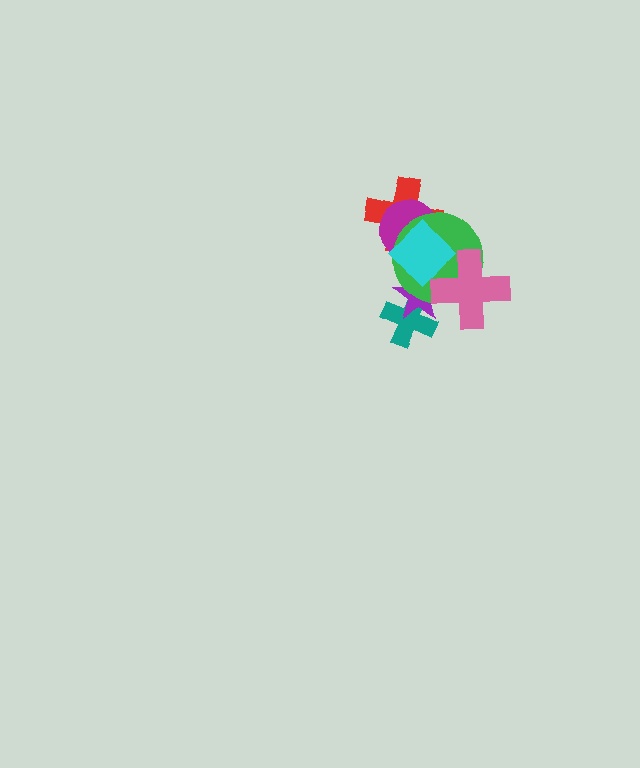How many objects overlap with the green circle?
5 objects overlap with the green circle.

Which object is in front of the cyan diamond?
The pink cross is in front of the cyan diamond.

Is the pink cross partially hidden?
No, no other shape covers it.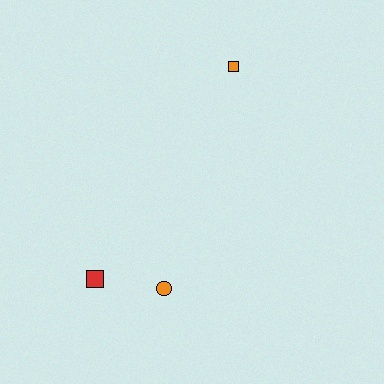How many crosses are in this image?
There are no crosses.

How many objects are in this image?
There are 3 objects.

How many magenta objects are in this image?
There are no magenta objects.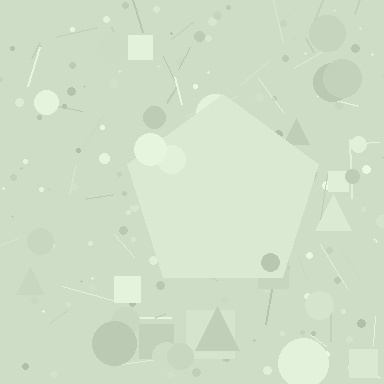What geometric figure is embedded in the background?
A pentagon is embedded in the background.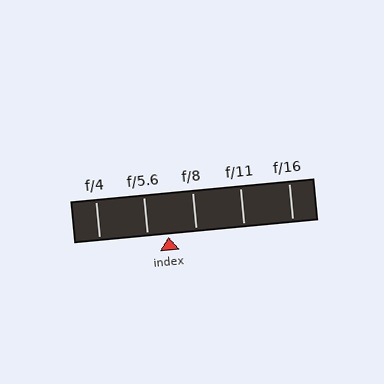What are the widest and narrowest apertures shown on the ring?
The widest aperture shown is f/4 and the narrowest is f/16.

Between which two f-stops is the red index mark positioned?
The index mark is between f/5.6 and f/8.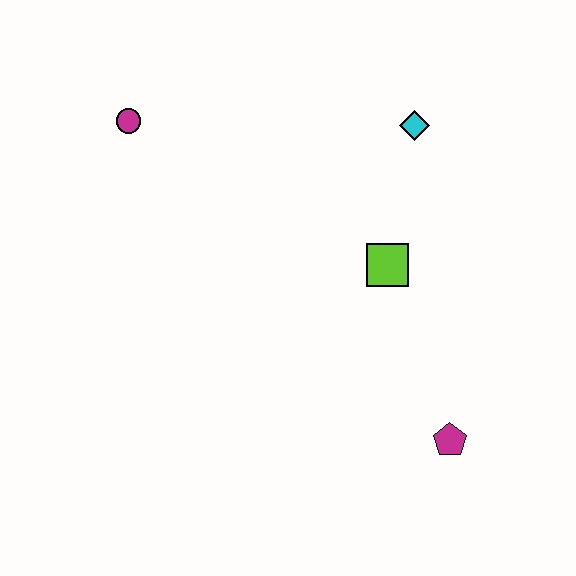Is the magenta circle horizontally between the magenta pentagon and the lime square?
No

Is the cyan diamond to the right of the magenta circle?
Yes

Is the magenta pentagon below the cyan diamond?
Yes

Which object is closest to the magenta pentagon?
The lime square is closest to the magenta pentagon.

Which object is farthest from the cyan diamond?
The magenta pentagon is farthest from the cyan diamond.